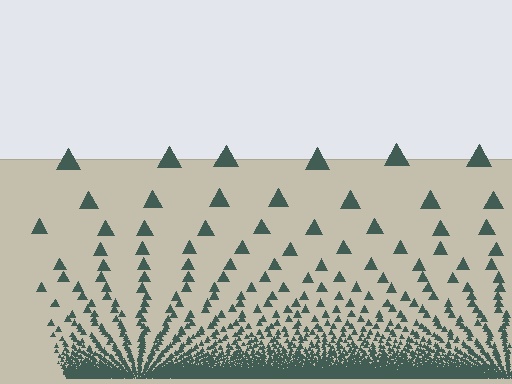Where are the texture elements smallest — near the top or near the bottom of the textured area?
Near the bottom.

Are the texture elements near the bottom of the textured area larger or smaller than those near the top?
Smaller. The gradient is inverted — elements near the bottom are smaller and denser.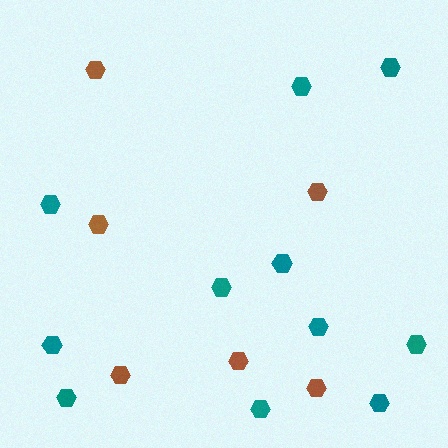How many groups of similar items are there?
There are 2 groups: one group of teal hexagons (11) and one group of brown hexagons (6).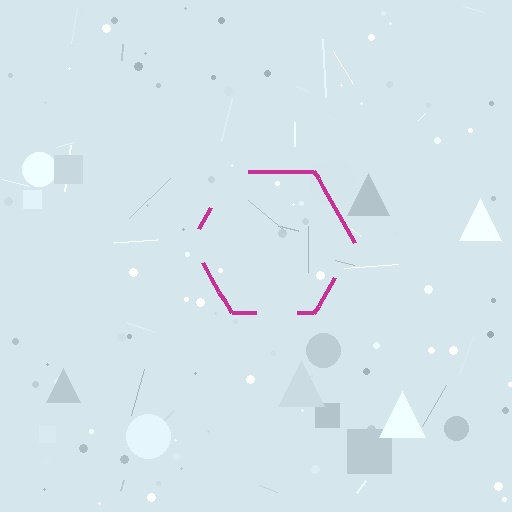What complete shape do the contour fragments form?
The contour fragments form a hexagon.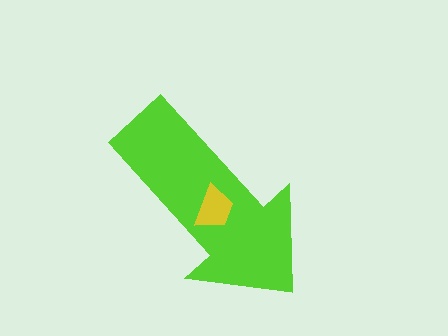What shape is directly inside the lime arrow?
The yellow trapezoid.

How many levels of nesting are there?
2.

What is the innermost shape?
The yellow trapezoid.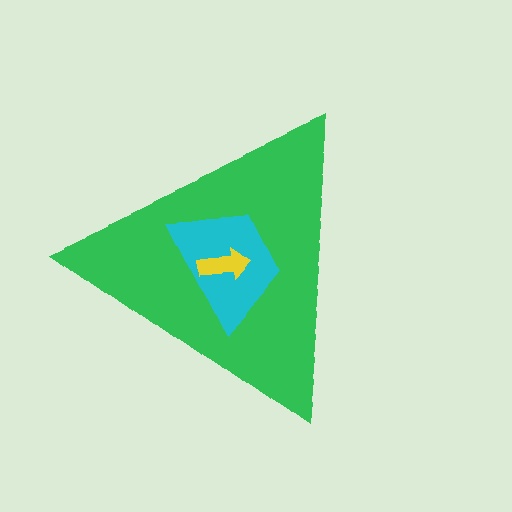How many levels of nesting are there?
3.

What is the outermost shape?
The green triangle.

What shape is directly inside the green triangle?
The cyan trapezoid.